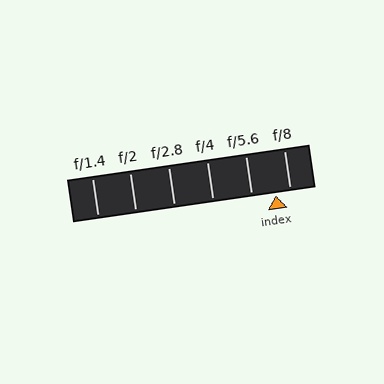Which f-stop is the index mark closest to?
The index mark is closest to f/8.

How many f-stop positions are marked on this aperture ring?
There are 6 f-stop positions marked.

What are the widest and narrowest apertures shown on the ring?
The widest aperture shown is f/1.4 and the narrowest is f/8.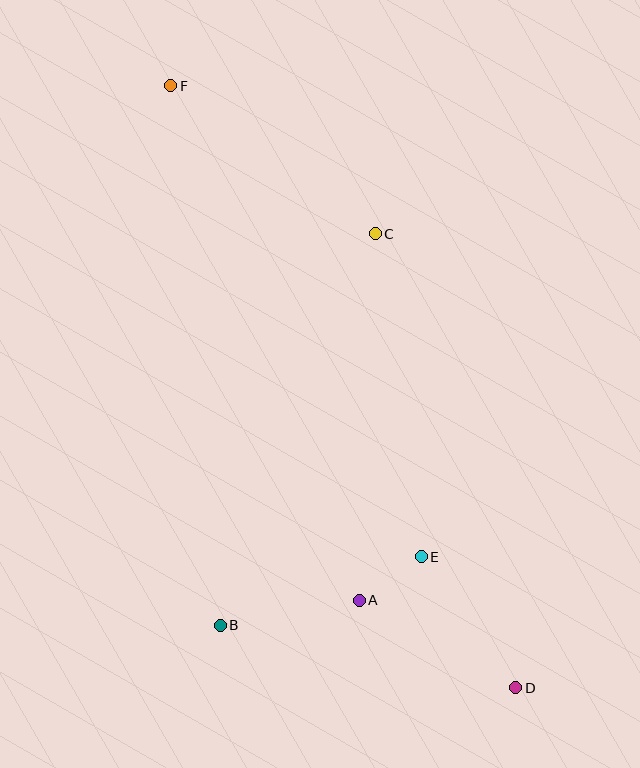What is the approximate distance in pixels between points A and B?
The distance between A and B is approximately 141 pixels.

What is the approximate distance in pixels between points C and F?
The distance between C and F is approximately 252 pixels.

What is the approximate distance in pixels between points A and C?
The distance between A and C is approximately 367 pixels.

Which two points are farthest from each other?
Points D and F are farthest from each other.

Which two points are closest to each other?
Points A and E are closest to each other.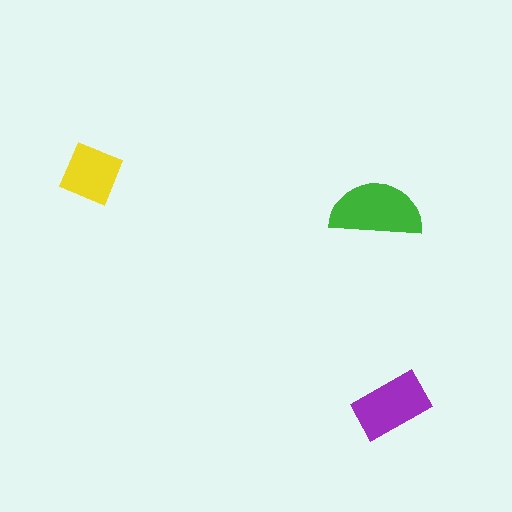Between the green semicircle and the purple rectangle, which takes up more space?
The green semicircle.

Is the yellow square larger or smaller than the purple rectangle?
Smaller.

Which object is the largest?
The green semicircle.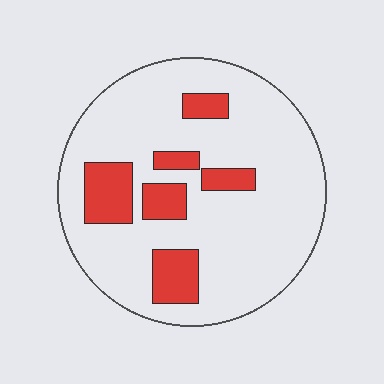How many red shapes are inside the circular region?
6.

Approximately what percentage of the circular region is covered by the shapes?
Approximately 20%.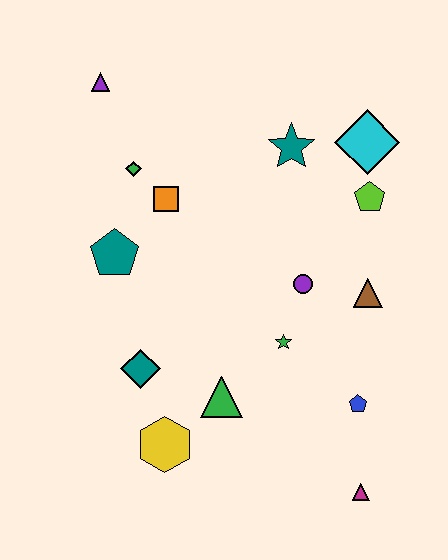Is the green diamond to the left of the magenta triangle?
Yes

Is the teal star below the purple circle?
No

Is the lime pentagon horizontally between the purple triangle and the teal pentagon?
No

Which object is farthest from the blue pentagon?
The purple triangle is farthest from the blue pentagon.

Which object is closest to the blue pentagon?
The magenta triangle is closest to the blue pentagon.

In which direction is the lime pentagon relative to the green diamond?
The lime pentagon is to the right of the green diamond.